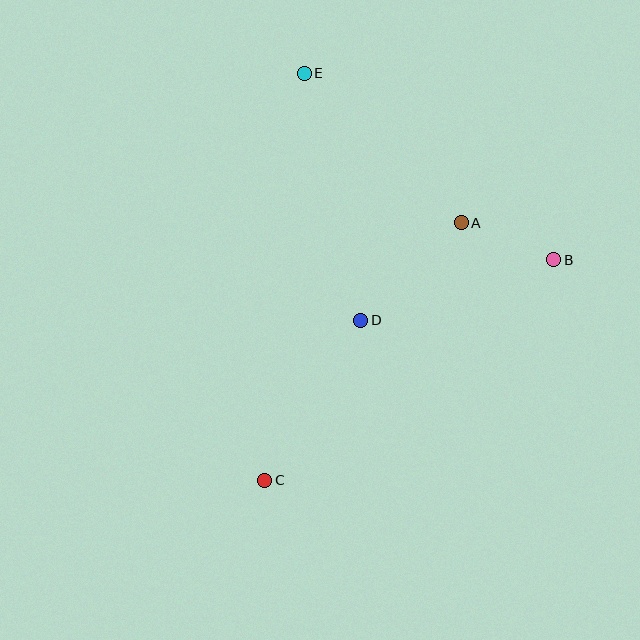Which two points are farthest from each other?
Points C and E are farthest from each other.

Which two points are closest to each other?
Points A and B are closest to each other.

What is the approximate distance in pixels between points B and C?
The distance between B and C is approximately 364 pixels.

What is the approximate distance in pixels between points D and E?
The distance between D and E is approximately 253 pixels.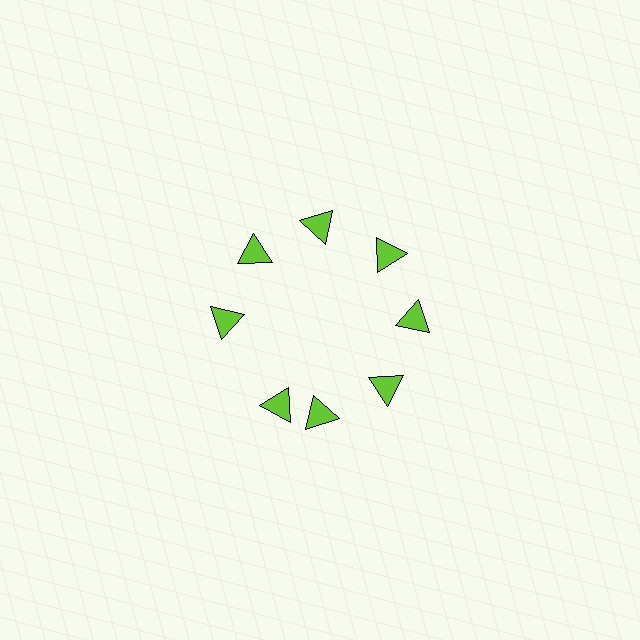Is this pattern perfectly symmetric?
No. The 8 lime triangles are arranged in a ring, but one element near the 8 o'clock position is rotated out of alignment along the ring, breaking the 8-fold rotational symmetry.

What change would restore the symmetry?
The symmetry would be restored by rotating it back into even spacing with its neighbors so that all 8 triangles sit at equal angles and equal distance from the center.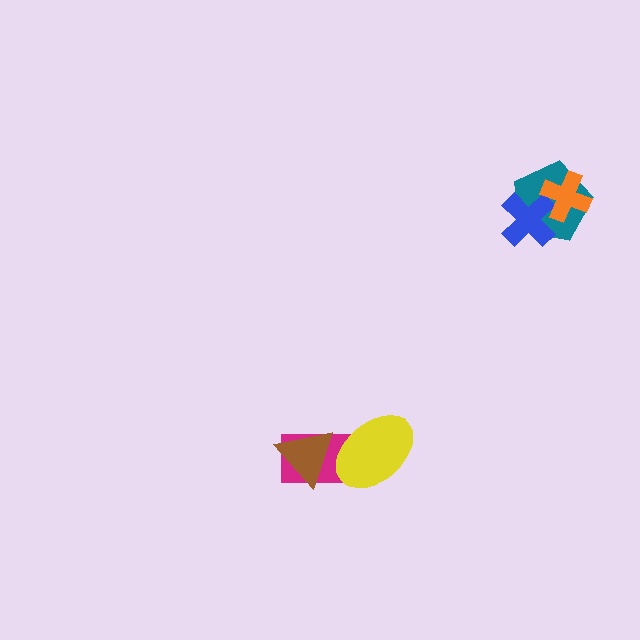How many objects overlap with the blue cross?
2 objects overlap with the blue cross.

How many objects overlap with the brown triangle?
2 objects overlap with the brown triangle.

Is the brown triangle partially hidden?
Yes, it is partially covered by another shape.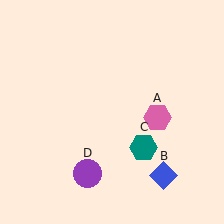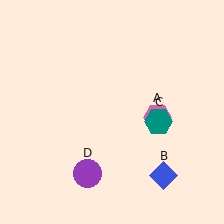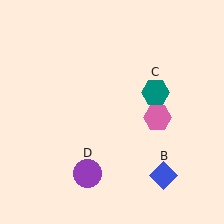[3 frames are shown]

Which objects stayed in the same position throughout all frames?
Pink hexagon (object A) and blue diamond (object B) and purple circle (object D) remained stationary.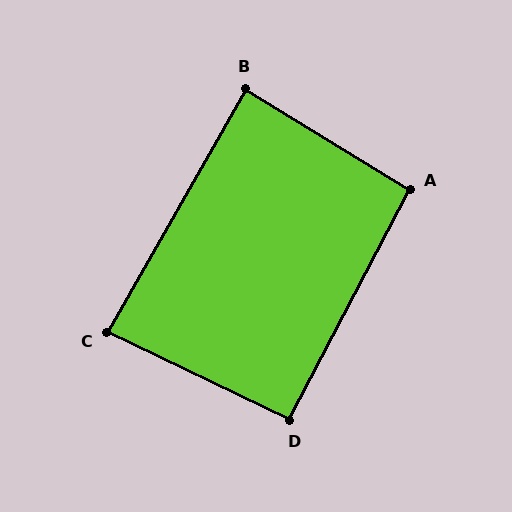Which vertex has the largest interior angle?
A, at approximately 94 degrees.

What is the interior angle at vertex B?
Approximately 88 degrees (approximately right).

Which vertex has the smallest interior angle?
C, at approximately 86 degrees.